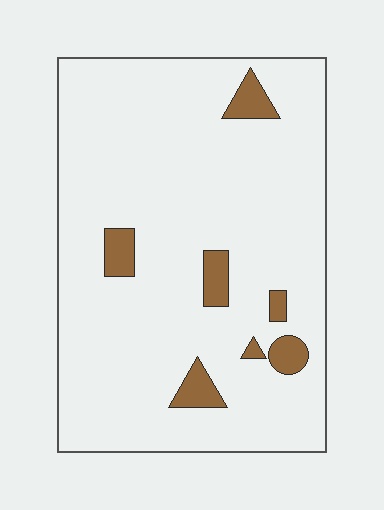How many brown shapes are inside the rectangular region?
7.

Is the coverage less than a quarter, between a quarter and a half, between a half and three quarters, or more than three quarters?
Less than a quarter.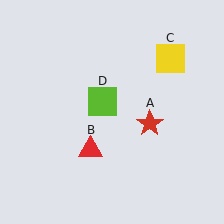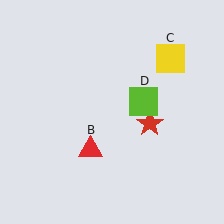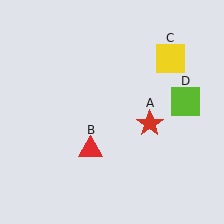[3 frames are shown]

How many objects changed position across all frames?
1 object changed position: lime square (object D).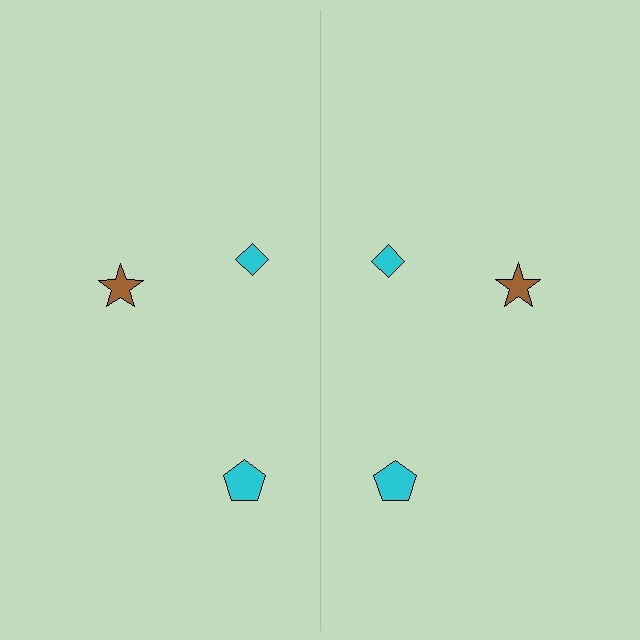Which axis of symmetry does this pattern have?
The pattern has a vertical axis of symmetry running through the center of the image.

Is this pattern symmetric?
Yes, this pattern has bilateral (reflection) symmetry.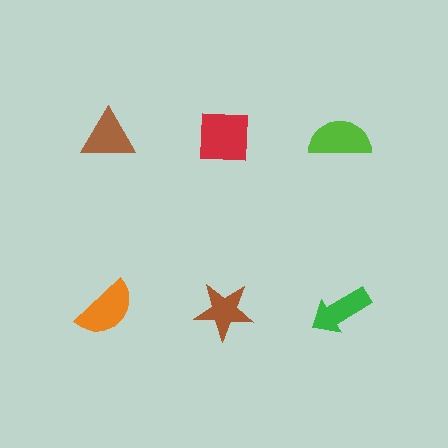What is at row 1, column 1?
A brown triangle.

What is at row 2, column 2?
A brown star.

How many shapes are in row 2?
3 shapes.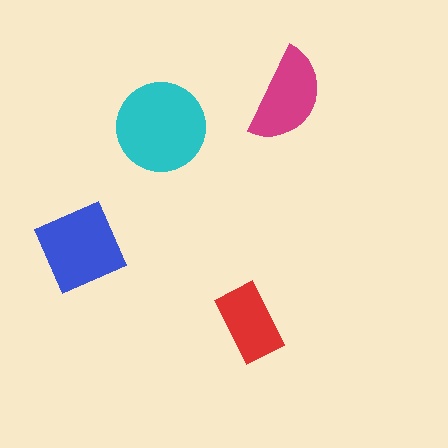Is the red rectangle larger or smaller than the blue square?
Smaller.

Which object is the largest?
The cyan circle.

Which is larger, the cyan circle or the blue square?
The cyan circle.